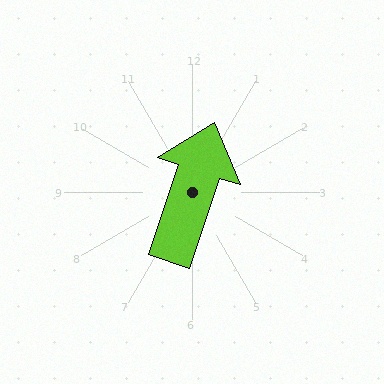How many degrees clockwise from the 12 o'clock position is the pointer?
Approximately 18 degrees.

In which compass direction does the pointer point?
North.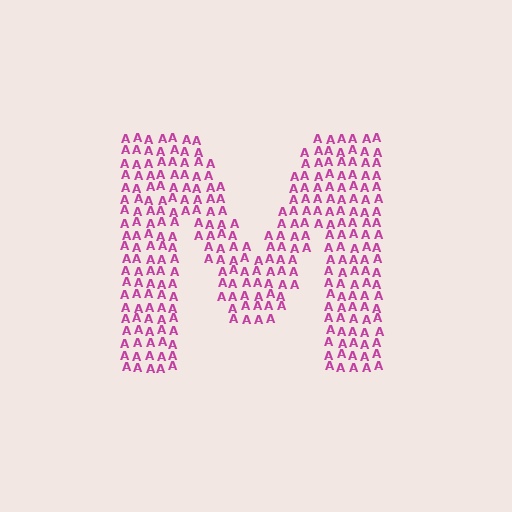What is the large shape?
The large shape is the letter M.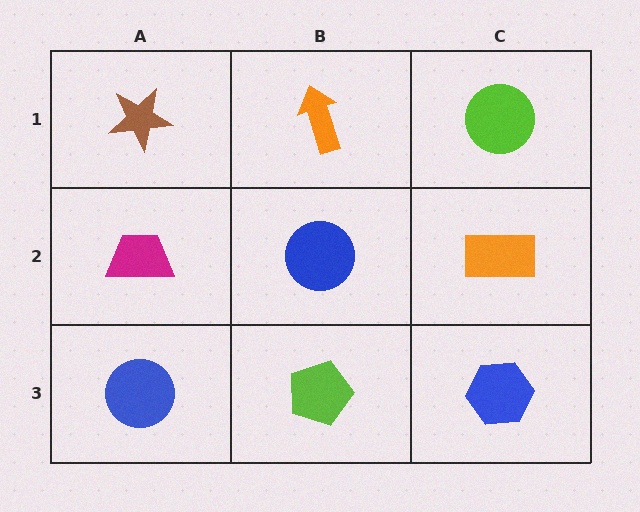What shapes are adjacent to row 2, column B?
An orange arrow (row 1, column B), a lime pentagon (row 3, column B), a magenta trapezoid (row 2, column A), an orange rectangle (row 2, column C).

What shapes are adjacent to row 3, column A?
A magenta trapezoid (row 2, column A), a lime pentagon (row 3, column B).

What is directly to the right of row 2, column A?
A blue circle.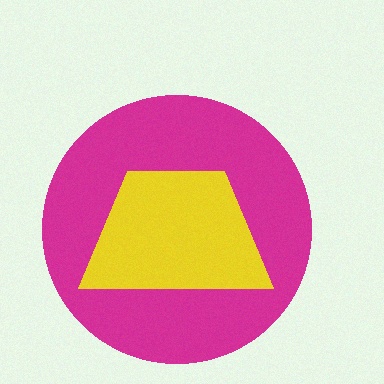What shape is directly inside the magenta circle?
The yellow trapezoid.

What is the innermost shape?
The yellow trapezoid.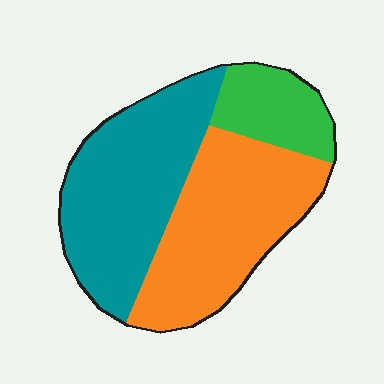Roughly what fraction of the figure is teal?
Teal takes up about two fifths (2/5) of the figure.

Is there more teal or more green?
Teal.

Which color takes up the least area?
Green, at roughly 15%.